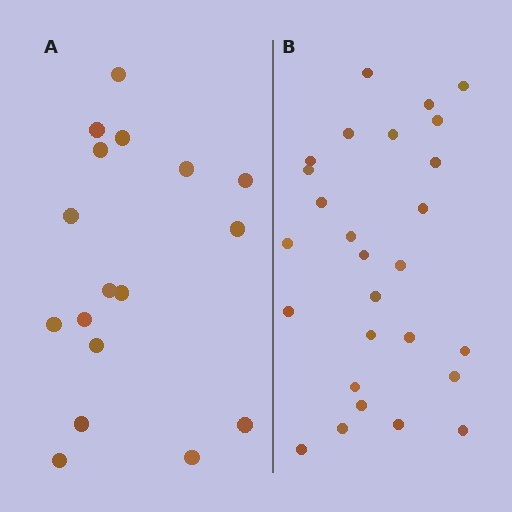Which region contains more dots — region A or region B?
Region B (the right region) has more dots.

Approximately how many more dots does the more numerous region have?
Region B has roughly 10 or so more dots than region A.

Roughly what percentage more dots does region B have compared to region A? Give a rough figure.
About 60% more.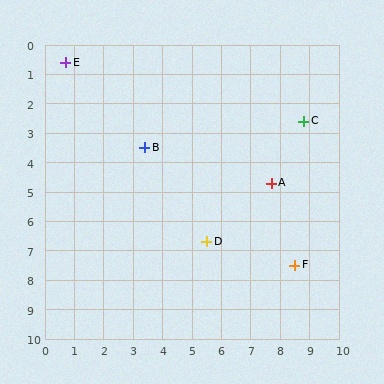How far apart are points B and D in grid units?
Points B and D are about 3.8 grid units apart.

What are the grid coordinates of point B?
Point B is at approximately (3.4, 3.5).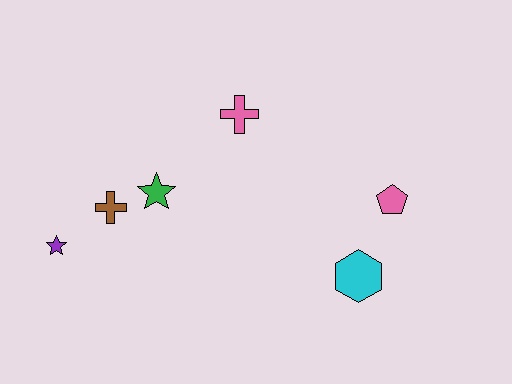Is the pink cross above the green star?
Yes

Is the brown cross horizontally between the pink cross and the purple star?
Yes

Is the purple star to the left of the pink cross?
Yes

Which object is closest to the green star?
The brown cross is closest to the green star.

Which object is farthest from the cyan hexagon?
The purple star is farthest from the cyan hexagon.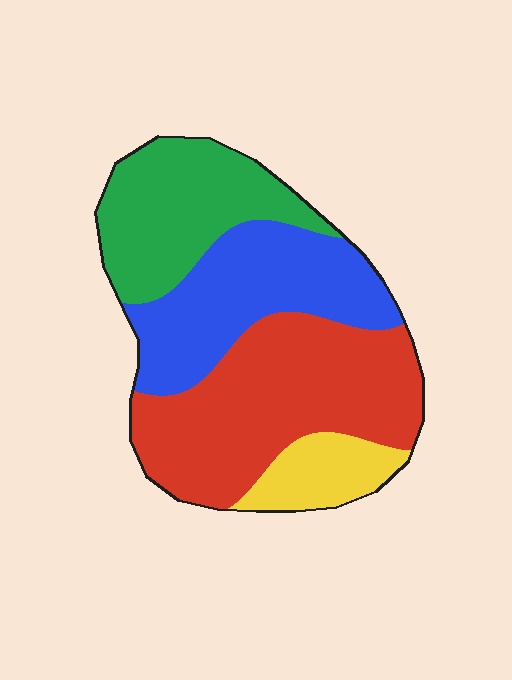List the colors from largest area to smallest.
From largest to smallest: red, blue, green, yellow.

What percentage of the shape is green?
Green takes up about one quarter (1/4) of the shape.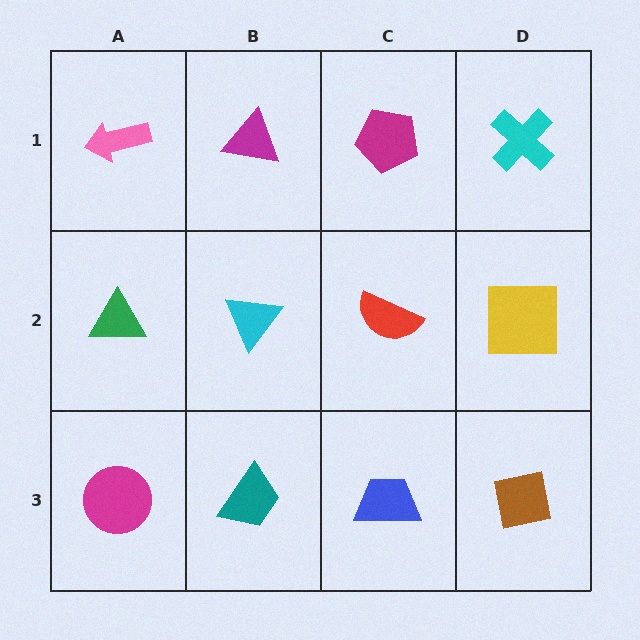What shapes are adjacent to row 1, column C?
A red semicircle (row 2, column C), a magenta triangle (row 1, column B), a cyan cross (row 1, column D).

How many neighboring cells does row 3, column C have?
3.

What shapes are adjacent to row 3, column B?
A cyan triangle (row 2, column B), a magenta circle (row 3, column A), a blue trapezoid (row 3, column C).